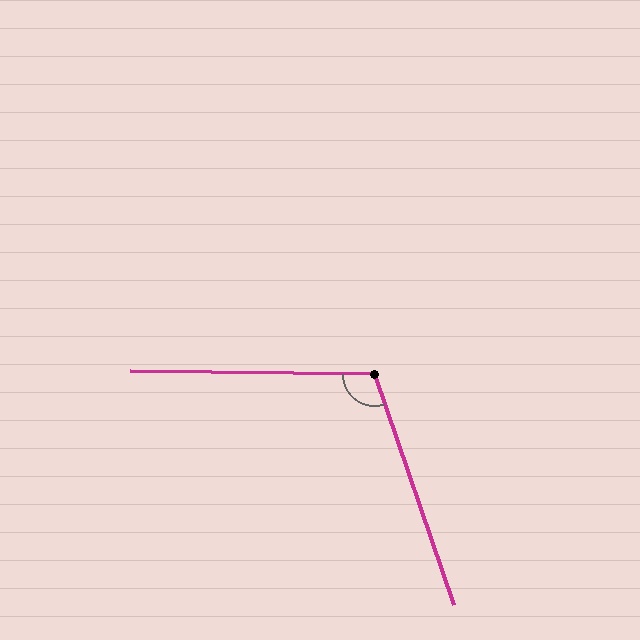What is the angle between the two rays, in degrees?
Approximately 110 degrees.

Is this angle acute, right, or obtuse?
It is obtuse.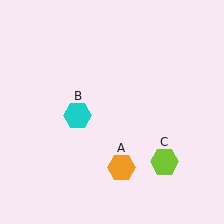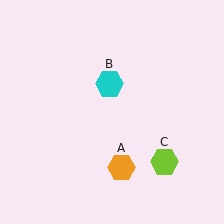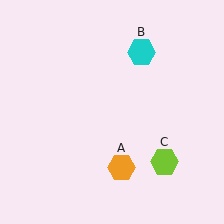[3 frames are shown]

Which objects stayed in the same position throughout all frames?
Orange hexagon (object A) and lime hexagon (object C) remained stationary.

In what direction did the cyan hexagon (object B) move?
The cyan hexagon (object B) moved up and to the right.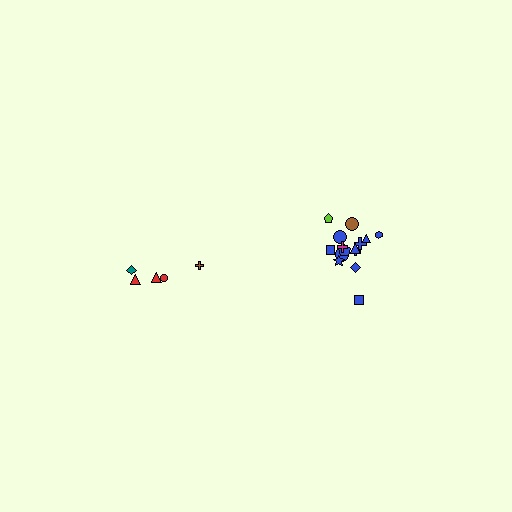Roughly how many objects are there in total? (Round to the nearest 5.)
Roughly 20 objects in total.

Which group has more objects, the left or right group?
The right group.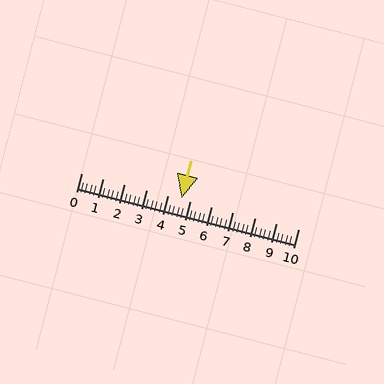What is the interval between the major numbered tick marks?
The major tick marks are spaced 1 units apart.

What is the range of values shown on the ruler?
The ruler shows values from 0 to 10.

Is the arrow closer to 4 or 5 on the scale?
The arrow is closer to 5.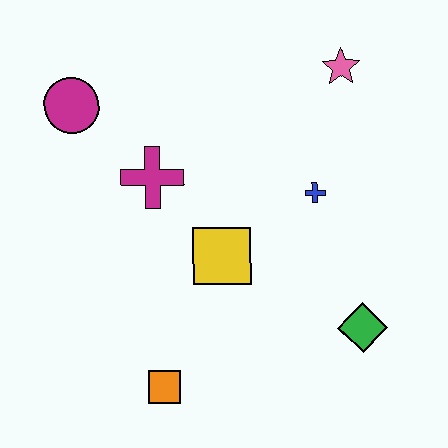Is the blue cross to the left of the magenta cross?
No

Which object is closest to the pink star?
The blue cross is closest to the pink star.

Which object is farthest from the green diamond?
The magenta circle is farthest from the green diamond.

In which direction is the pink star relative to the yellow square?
The pink star is above the yellow square.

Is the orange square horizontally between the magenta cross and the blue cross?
Yes